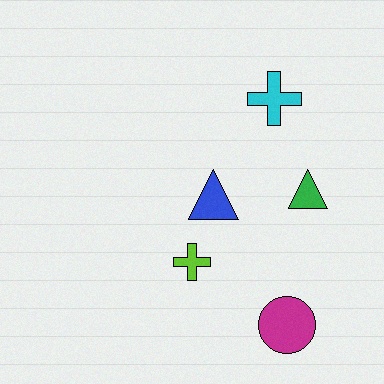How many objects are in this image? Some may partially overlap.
There are 5 objects.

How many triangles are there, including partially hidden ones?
There are 2 triangles.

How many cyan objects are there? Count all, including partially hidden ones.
There is 1 cyan object.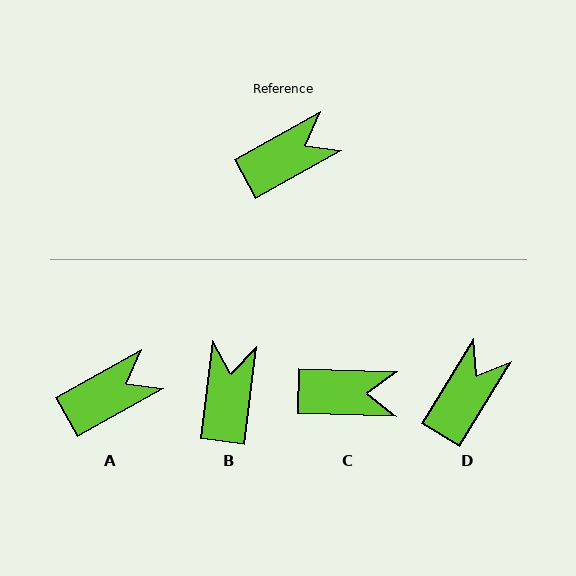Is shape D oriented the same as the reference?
No, it is off by about 30 degrees.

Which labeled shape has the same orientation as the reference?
A.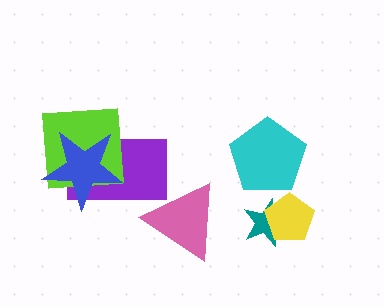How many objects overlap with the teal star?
1 object overlaps with the teal star.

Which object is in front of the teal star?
The yellow pentagon is in front of the teal star.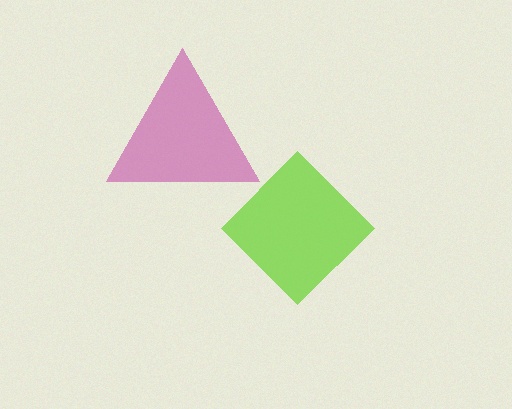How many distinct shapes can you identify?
There are 2 distinct shapes: a magenta triangle, a lime diamond.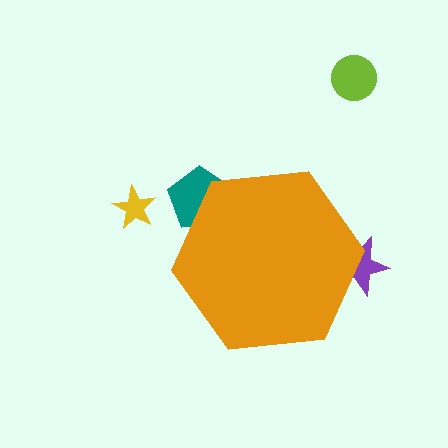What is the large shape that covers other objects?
An orange hexagon.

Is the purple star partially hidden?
Yes, the purple star is partially hidden behind the orange hexagon.